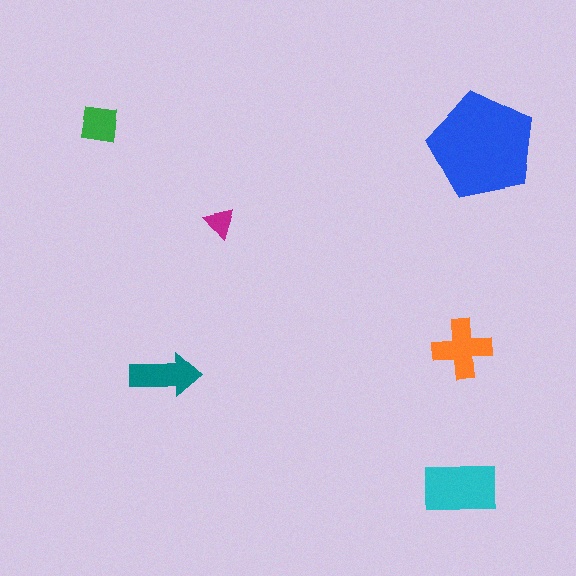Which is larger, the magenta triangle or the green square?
The green square.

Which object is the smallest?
The magenta triangle.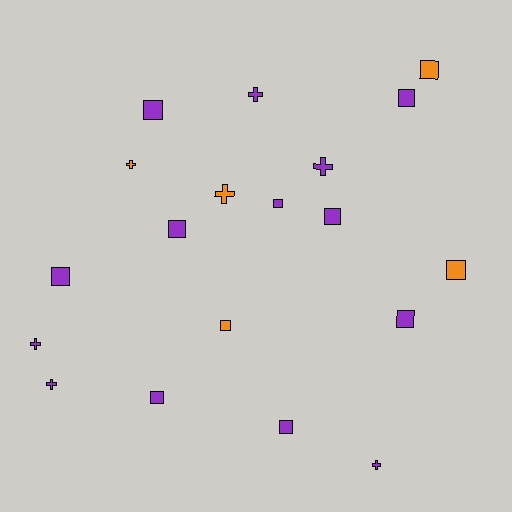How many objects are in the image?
There are 19 objects.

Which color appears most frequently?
Purple, with 14 objects.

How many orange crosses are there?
There are 2 orange crosses.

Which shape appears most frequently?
Square, with 12 objects.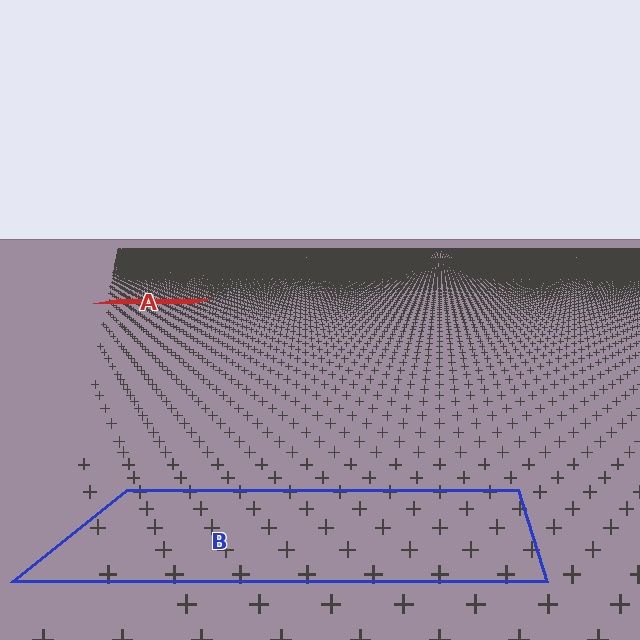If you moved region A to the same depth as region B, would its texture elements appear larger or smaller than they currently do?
They would appear larger. At a closer depth, the same texture elements are projected at a bigger on-screen size.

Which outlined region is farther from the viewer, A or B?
Region A is farther from the viewer — the texture elements inside it appear smaller and more densely packed.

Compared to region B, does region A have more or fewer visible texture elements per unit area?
Region A has more texture elements per unit area — they are packed more densely because it is farther away.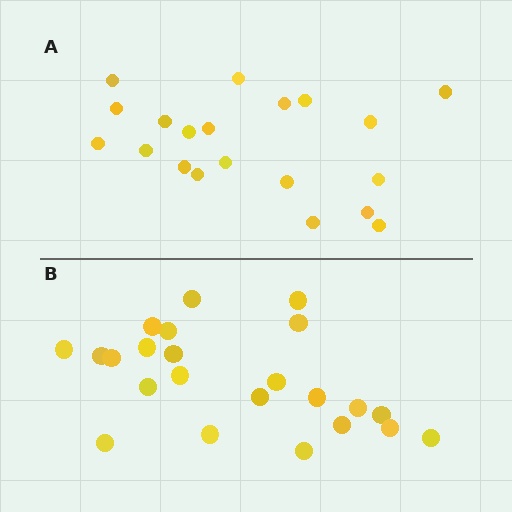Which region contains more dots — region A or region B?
Region B (the bottom region) has more dots.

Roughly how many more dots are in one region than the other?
Region B has just a few more — roughly 2 or 3 more dots than region A.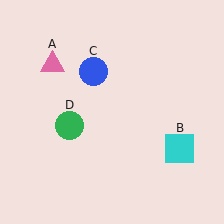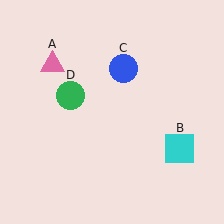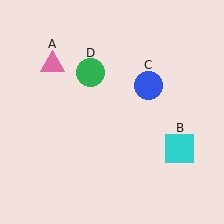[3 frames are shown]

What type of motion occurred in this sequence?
The blue circle (object C), green circle (object D) rotated clockwise around the center of the scene.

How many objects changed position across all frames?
2 objects changed position: blue circle (object C), green circle (object D).